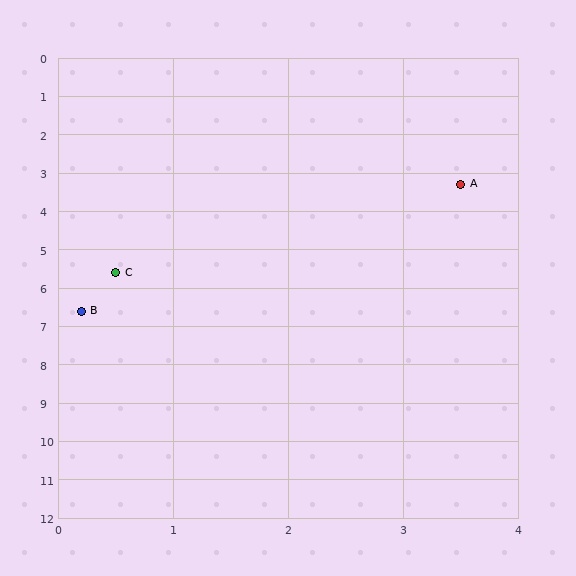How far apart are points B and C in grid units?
Points B and C are about 1.0 grid units apart.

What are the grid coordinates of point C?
Point C is at approximately (0.5, 5.6).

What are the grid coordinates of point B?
Point B is at approximately (0.2, 6.6).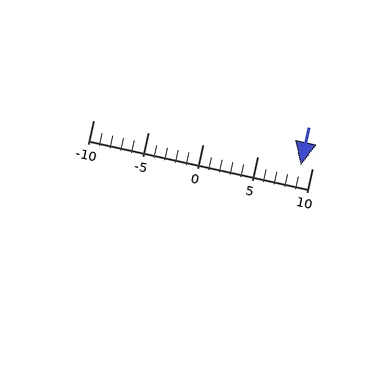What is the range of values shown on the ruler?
The ruler shows values from -10 to 10.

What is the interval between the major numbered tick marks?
The major tick marks are spaced 5 units apart.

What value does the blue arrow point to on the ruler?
The blue arrow points to approximately 9.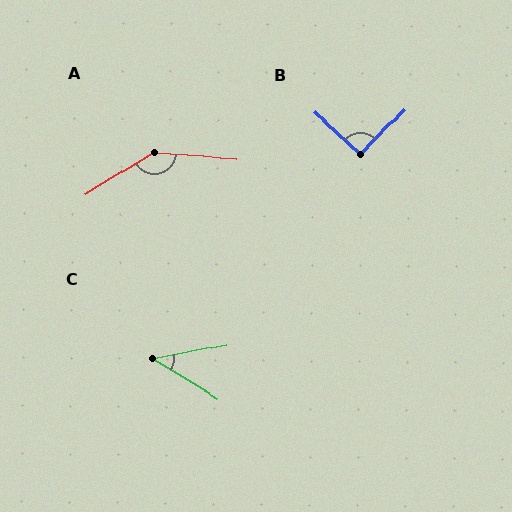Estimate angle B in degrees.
Approximately 91 degrees.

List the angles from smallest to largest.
C (42°), B (91°), A (144°).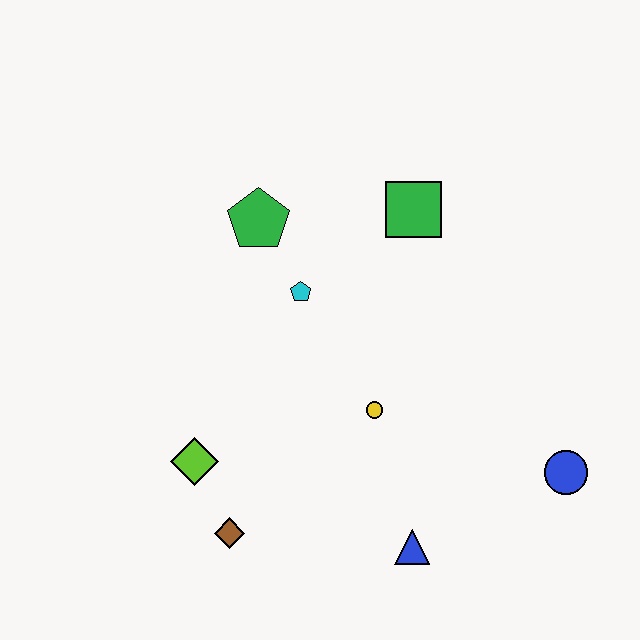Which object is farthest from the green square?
The brown diamond is farthest from the green square.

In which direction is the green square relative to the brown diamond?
The green square is above the brown diamond.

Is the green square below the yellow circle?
No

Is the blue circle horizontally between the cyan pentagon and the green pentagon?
No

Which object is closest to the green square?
The cyan pentagon is closest to the green square.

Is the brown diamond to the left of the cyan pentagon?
Yes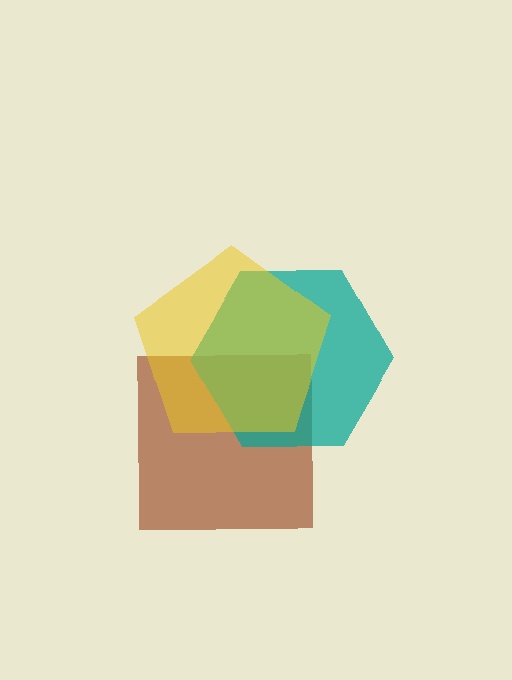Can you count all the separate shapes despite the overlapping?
Yes, there are 3 separate shapes.